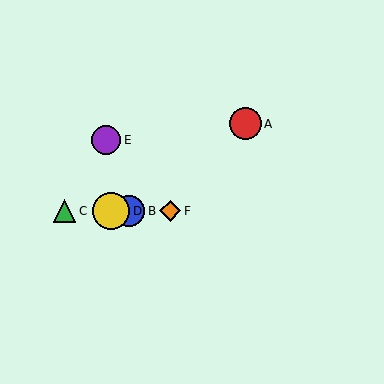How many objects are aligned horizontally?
4 objects (B, C, D, F) are aligned horizontally.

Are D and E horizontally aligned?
No, D is at y≈211 and E is at y≈140.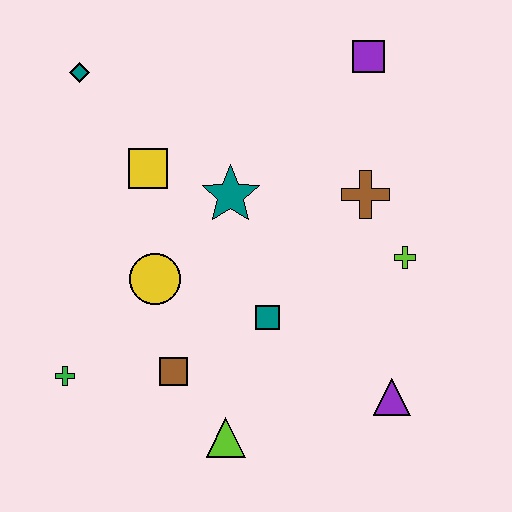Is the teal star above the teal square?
Yes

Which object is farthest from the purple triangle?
The teal diamond is farthest from the purple triangle.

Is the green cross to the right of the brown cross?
No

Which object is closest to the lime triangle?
The brown square is closest to the lime triangle.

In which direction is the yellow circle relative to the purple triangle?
The yellow circle is to the left of the purple triangle.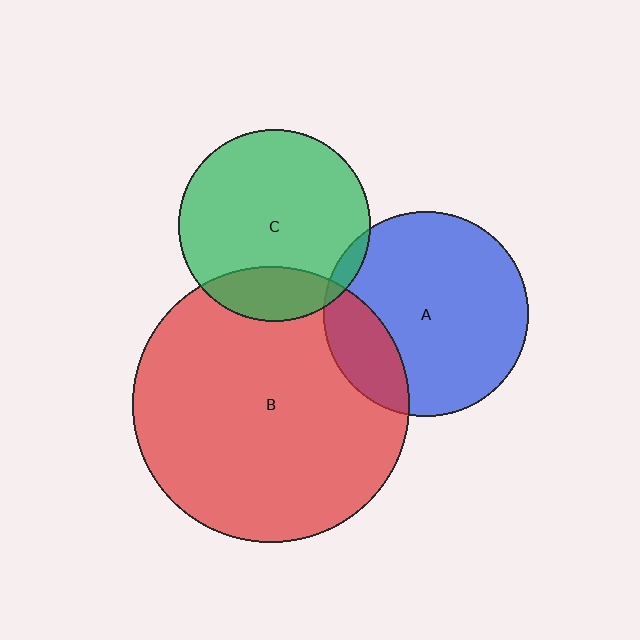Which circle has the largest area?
Circle B (red).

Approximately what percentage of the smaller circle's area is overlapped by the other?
Approximately 20%.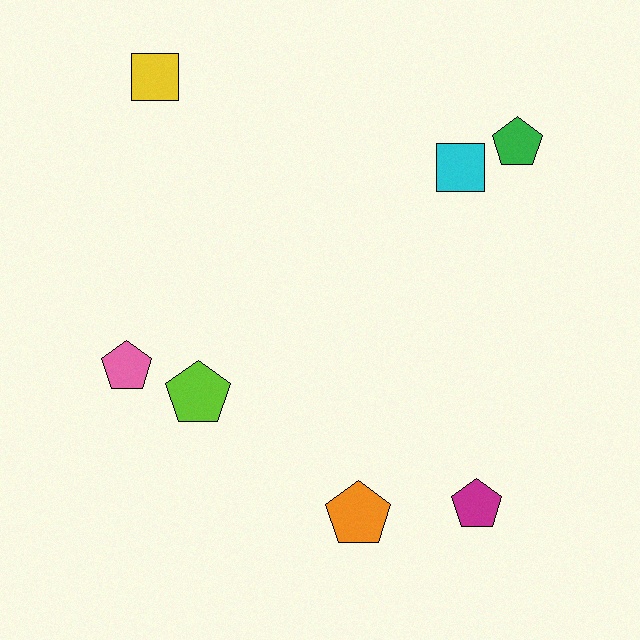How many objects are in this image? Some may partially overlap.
There are 7 objects.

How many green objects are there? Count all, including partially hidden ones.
There is 1 green object.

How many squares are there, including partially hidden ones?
There are 2 squares.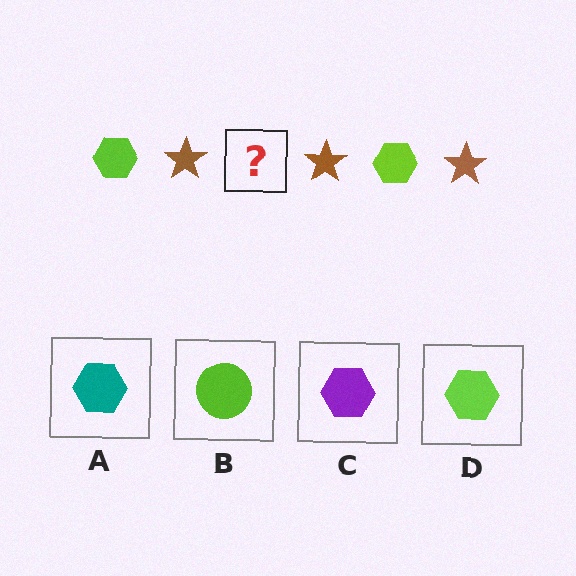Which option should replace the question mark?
Option D.